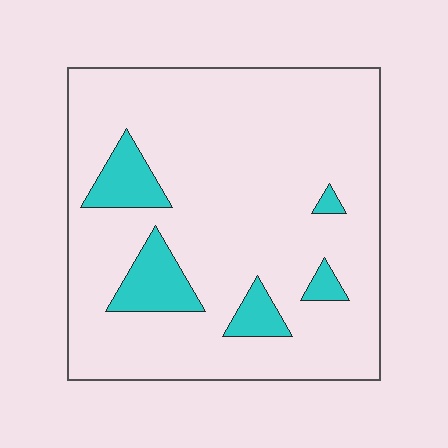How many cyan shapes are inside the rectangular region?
5.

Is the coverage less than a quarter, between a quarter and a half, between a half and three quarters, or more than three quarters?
Less than a quarter.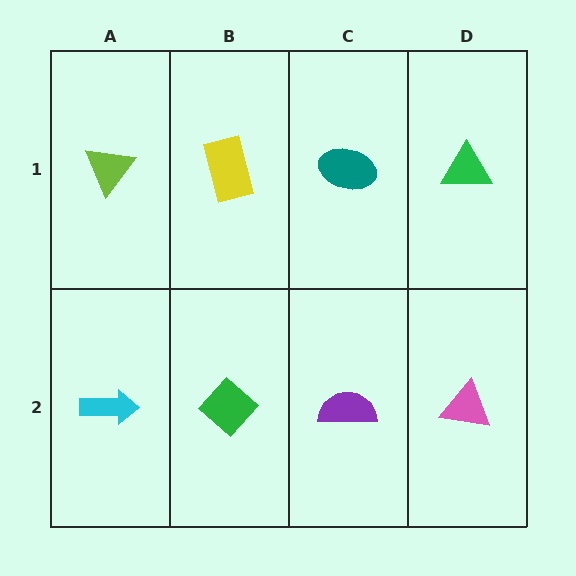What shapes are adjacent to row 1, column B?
A green diamond (row 2, column B), a lime triangle (row 1, column A), a teal ellipse (row 1, column C).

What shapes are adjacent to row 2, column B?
A yellow rectangle (row 1, column B), a cyan arrow (row 2, column A), a purple semicircle (row 2, column C).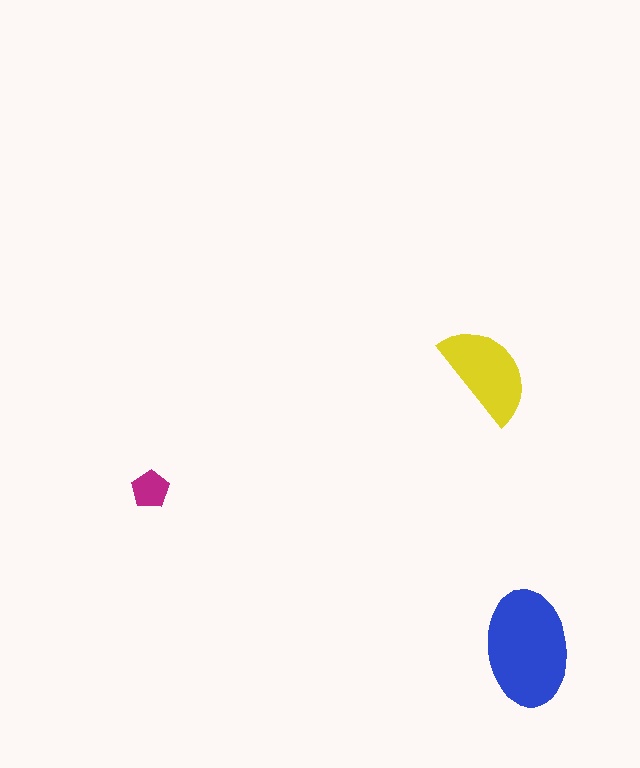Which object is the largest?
The blue ellipse.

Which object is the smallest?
The magenta pentagon.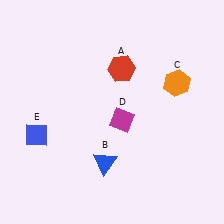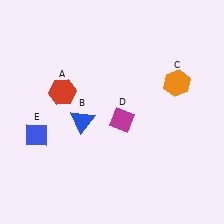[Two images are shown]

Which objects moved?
The objects that moved are: the red hexagon (A), the blue triangle (B).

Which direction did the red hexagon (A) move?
The red hexagon (A) moved left.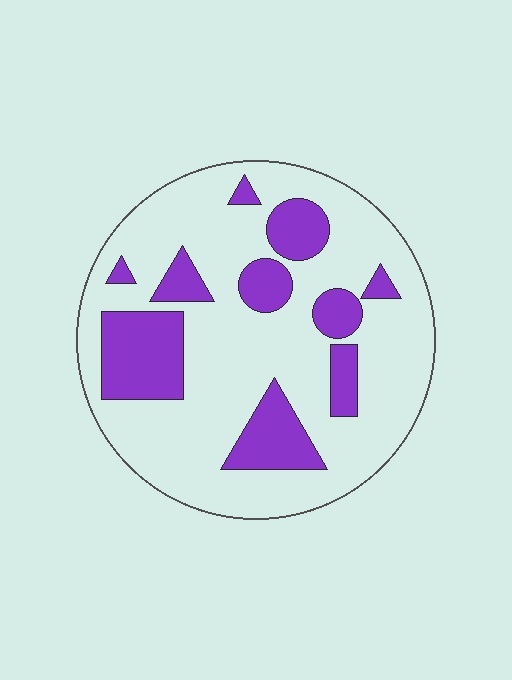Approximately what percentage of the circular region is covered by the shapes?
Approximately 25%.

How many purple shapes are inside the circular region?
10.